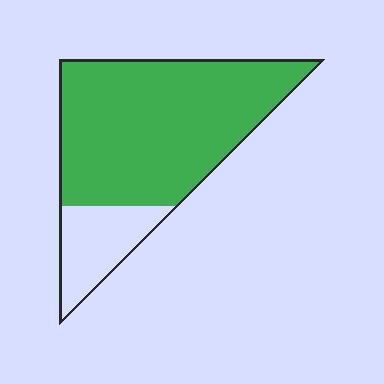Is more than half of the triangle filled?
Yes.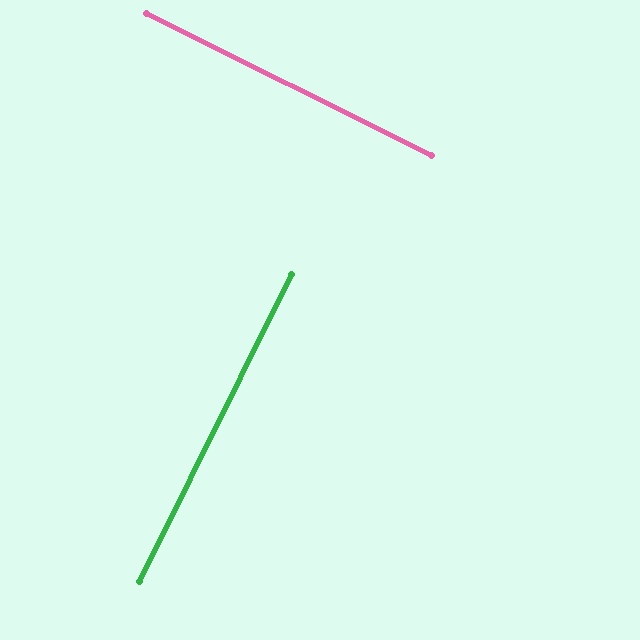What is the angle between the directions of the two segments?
Approximately 90 degrees.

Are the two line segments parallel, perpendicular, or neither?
Perpendicular — they meet at approximately 90°.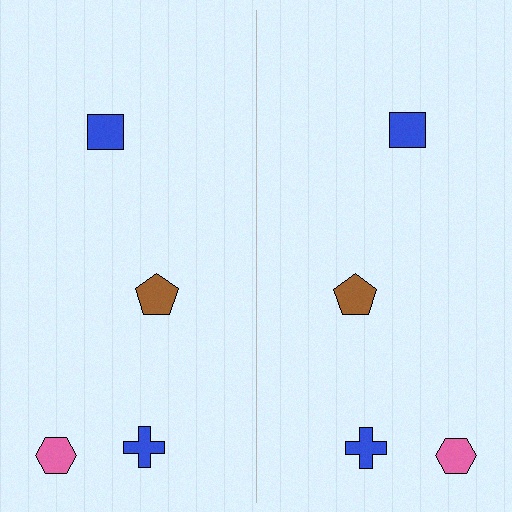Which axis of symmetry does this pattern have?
The pattern has a vertical axis of symmetry running through the center of the image.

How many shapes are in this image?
There are 8 shapes in this image.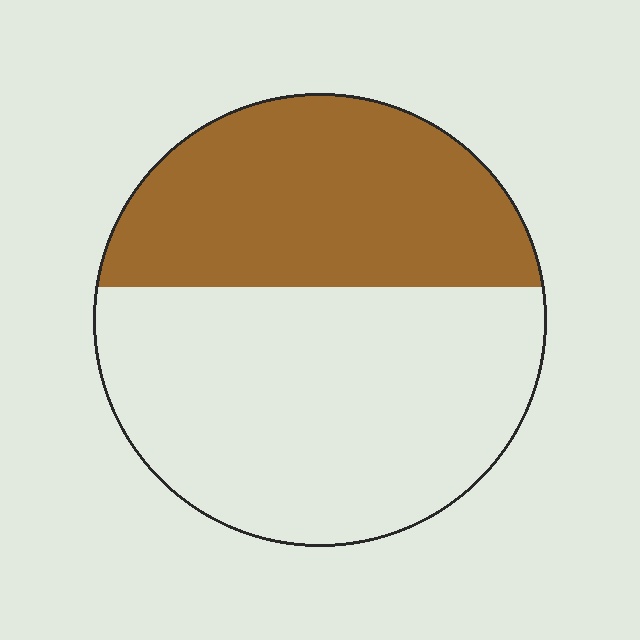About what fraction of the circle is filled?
About two fifths (2/5).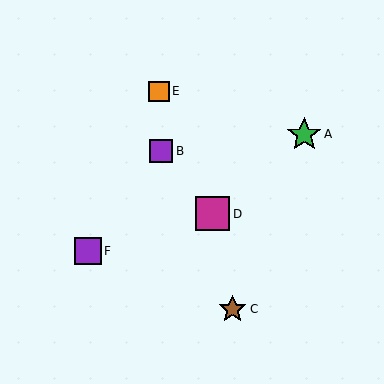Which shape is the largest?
The magenta square (labeled D) is the largest.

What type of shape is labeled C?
Shape C is a brown star.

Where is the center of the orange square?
The center of the orange square is at (159, 91).